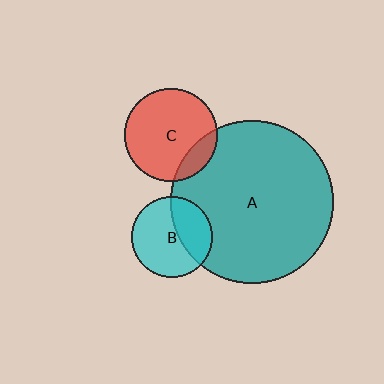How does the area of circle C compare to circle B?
Approximately 1.3 times.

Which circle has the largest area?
Circle A (teal).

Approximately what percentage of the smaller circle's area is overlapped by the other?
Approximately 15%.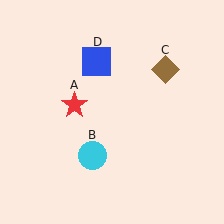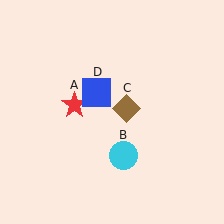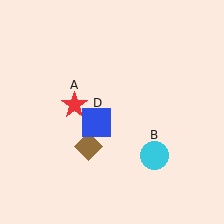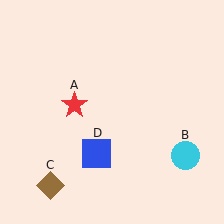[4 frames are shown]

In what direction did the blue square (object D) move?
The blue square (object D) moved down.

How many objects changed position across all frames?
3 objects changed position: cyan circle (object B), brown diamond (object C), blue square (object D).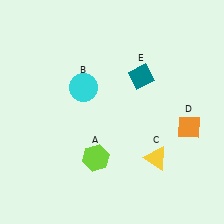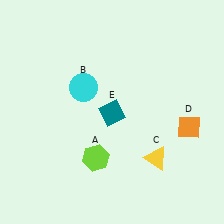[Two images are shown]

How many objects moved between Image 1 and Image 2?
1 object moved between the two images.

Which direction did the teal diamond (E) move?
The teal diamond (E) moved down.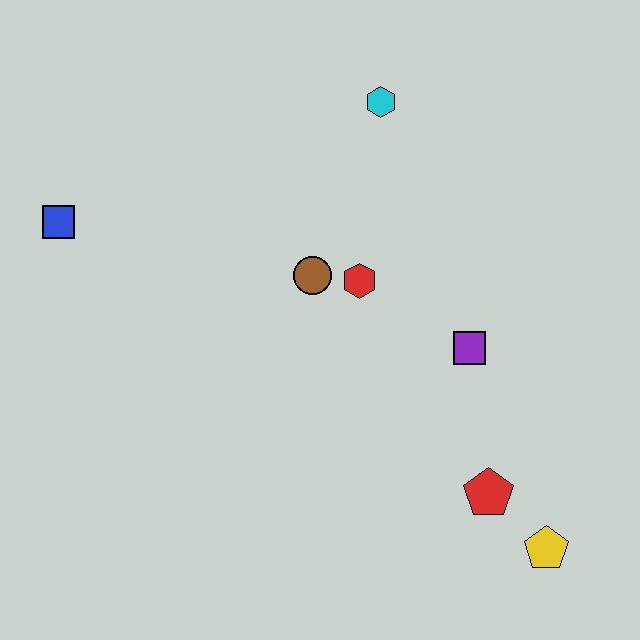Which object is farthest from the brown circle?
The yellow pentagon is farthest from the brown circle.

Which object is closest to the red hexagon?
The brown circle is closest to the red hexagon.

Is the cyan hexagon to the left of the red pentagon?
Yes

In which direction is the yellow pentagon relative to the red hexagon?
The yellow pentagon is below the red hexagon.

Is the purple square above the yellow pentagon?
Yes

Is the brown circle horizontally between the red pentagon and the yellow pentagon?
No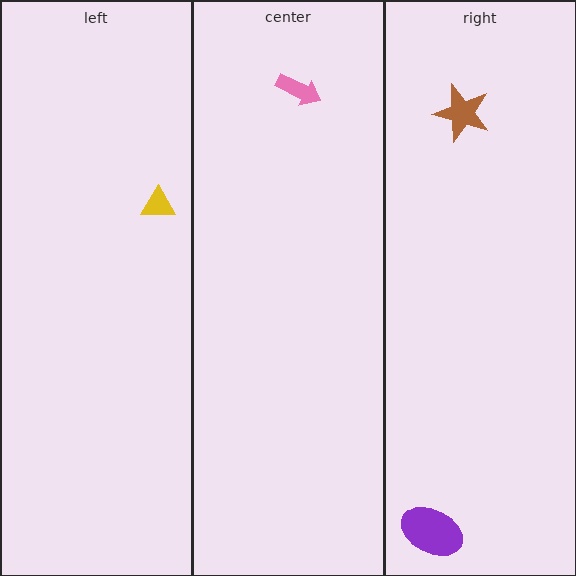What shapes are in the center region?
The pink arrow.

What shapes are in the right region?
The purple ellipse, the brown star.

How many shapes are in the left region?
1.